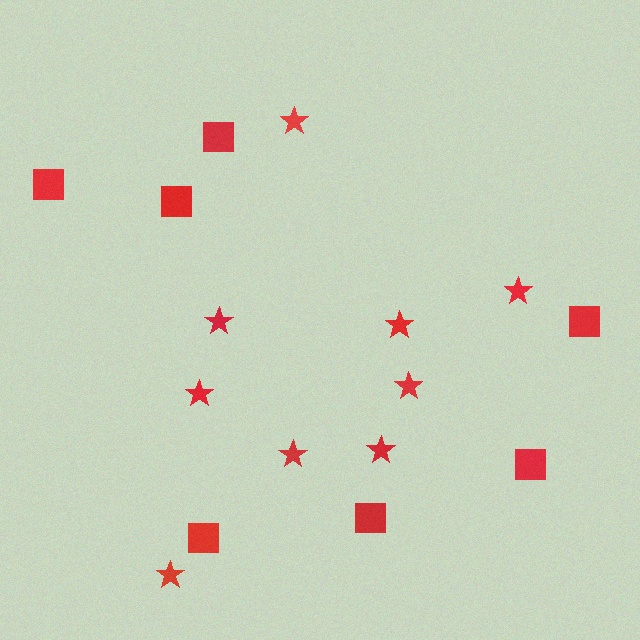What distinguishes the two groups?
There are 2 groups: one group of squares (7) and one group of stars (9).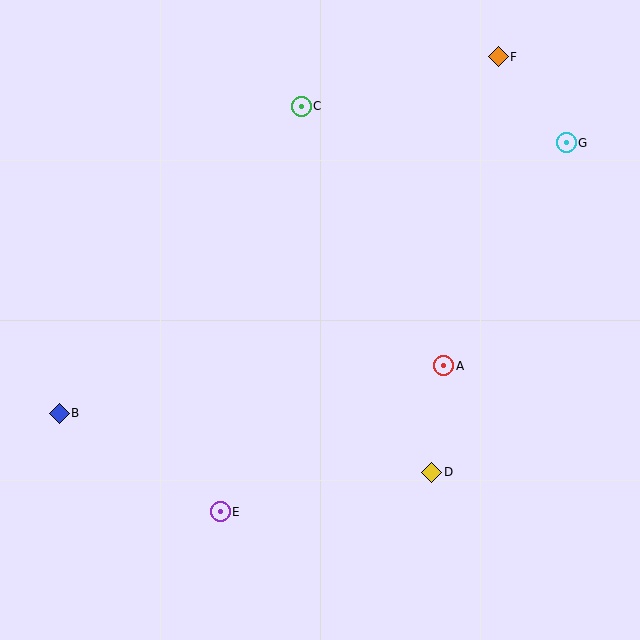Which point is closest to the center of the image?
Point A at (444, 366) is closest to the center.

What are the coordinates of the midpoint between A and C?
The midpoint between A and C is at (372, 236).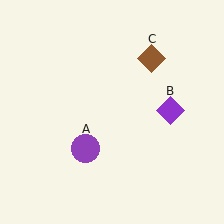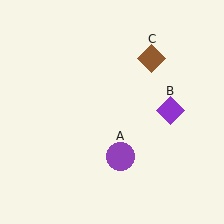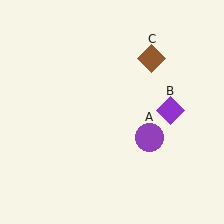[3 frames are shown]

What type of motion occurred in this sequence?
The purple circle (object A) rotated counterclockwise around the center of the scene.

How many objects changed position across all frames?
1 object changed position: purple circle (object A).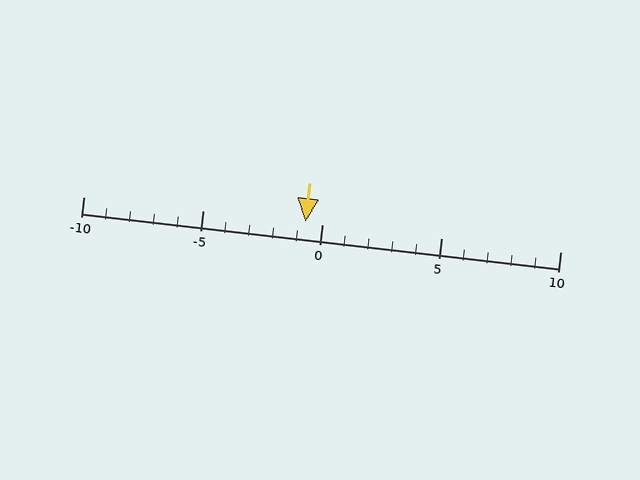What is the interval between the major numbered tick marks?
The major tick marks are spaced 5 units apart.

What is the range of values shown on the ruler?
The ruler shows values from -10 to 10.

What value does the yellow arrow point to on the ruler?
The yellow arrow points to approximately -1.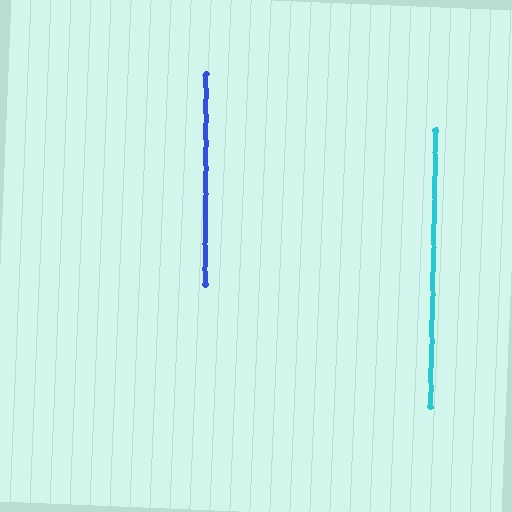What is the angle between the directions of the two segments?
Approximately 1 degree.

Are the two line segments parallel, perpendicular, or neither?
Parallel — their directions differ by only 0.9°.